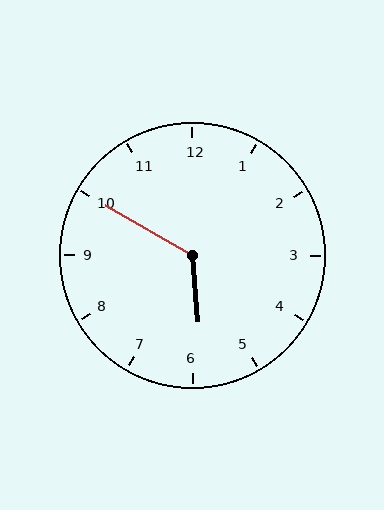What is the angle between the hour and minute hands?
Approximately 125 degrees.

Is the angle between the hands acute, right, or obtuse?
It is obtuse.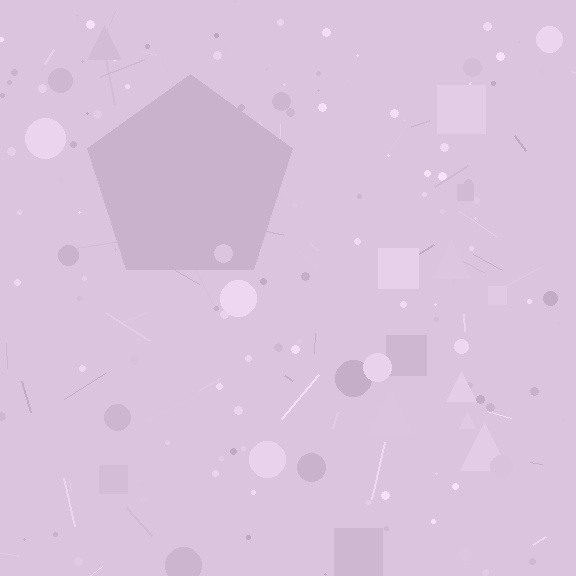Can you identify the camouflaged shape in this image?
The camouflaged shape is a pentagon.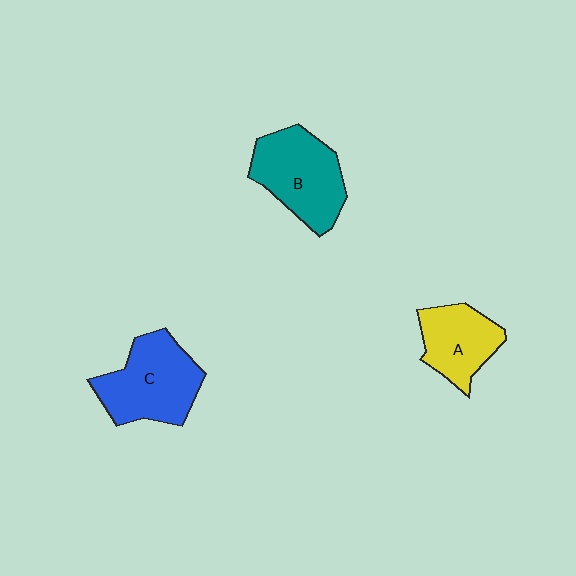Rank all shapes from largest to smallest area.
From largest to smallest: C (blue), B (teal), A (yellow).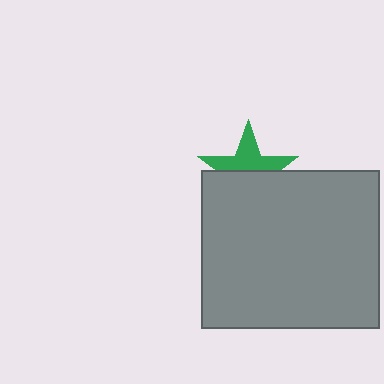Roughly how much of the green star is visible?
About half of it is visible (roughly 49%).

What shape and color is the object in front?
The object in front is a gray rectangle.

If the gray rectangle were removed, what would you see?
You would see the complete green star.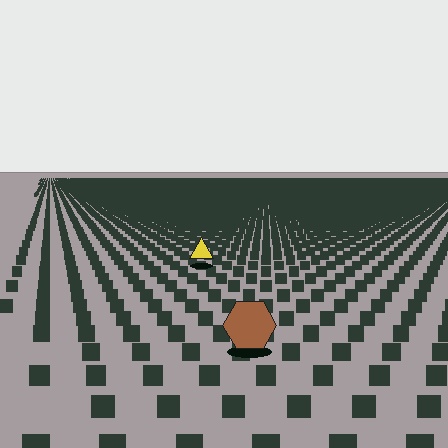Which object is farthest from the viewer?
The yellow triangle is farthest from the viewer. It appears smaller and the ground texture around it is denser.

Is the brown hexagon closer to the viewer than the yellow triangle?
Yes. The brown hexagon is closer — you can tell from the texture gradient: the ground texture is coarser near it.